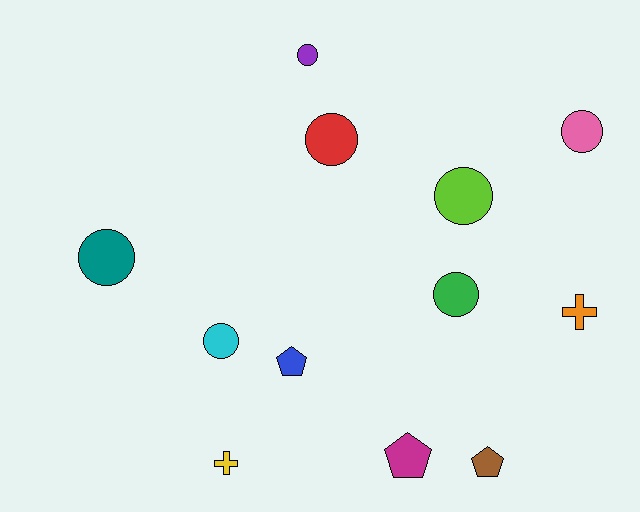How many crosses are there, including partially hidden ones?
There are 2 crosses.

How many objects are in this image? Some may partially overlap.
There are 12 objects.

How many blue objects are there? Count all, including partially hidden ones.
There is 1 blue object.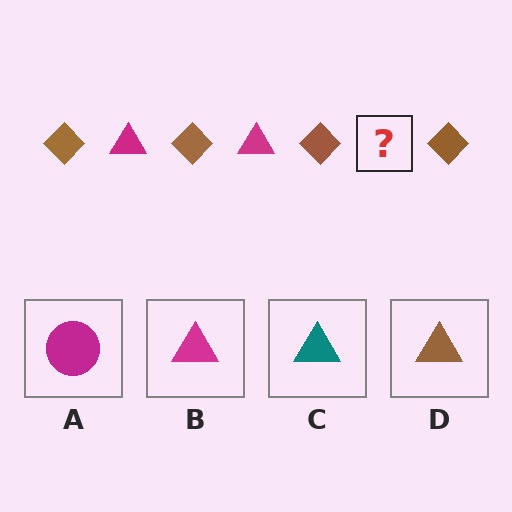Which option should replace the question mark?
Option B.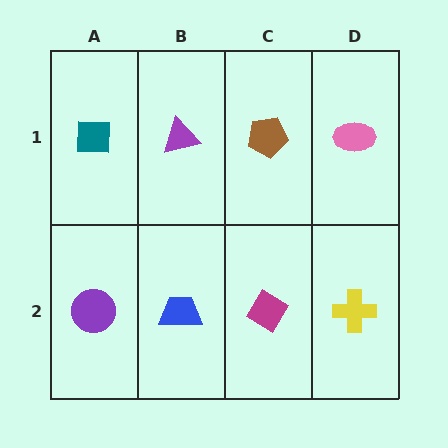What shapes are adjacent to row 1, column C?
A magenta diamond (row 2, column C), a purple triangle (row 1, column B), a pink ellipse (row 1, column D).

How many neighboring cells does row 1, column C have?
3.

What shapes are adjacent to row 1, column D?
A yellow cross (row 2, column D), a brown pentagon (row 1, column C).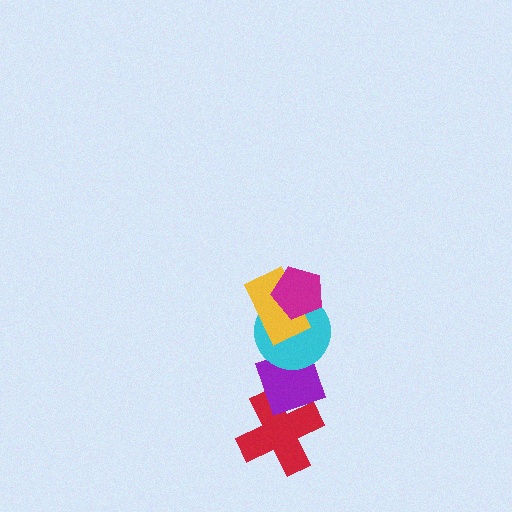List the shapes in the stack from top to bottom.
From top to bottom: the magenta pentagon, the yellow rectangle, the cyan circle, the purple diamond, the red cross.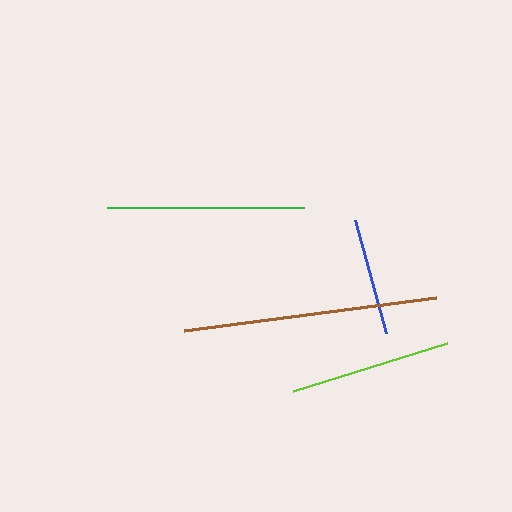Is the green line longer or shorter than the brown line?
The brown line is longer than the green line.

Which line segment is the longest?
The brown line is the longest at approximately 254 pixels.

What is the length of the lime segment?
The lime segment is approximately 160 pixels long.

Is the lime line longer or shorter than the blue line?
The lime line is longer than the blue line.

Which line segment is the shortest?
The blue line is the shortest at approximately 116 pixels.